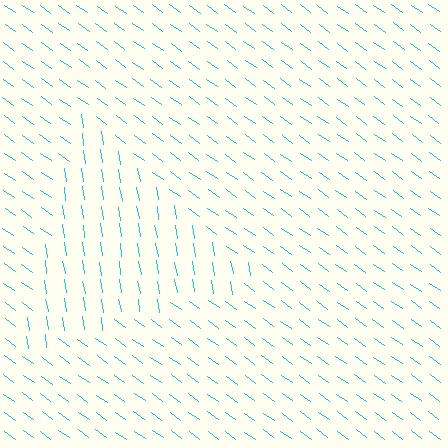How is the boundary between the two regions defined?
The boundary is defined purely by a change in line orientation (approximately 45 degrees difference). All lines are the same color and thickness.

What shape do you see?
I see a triangle.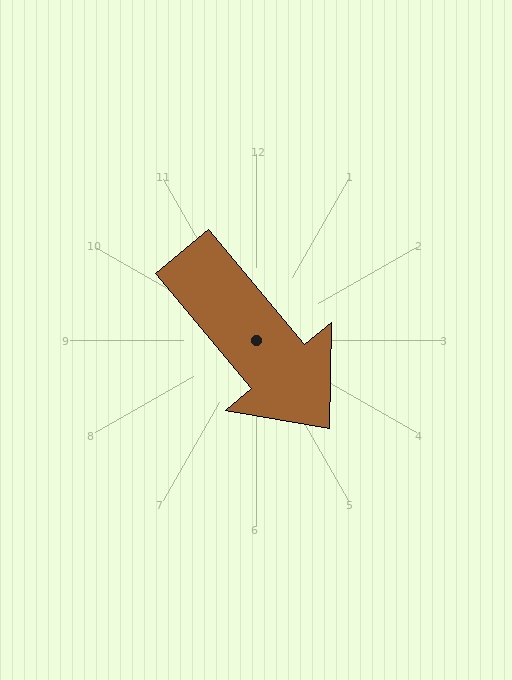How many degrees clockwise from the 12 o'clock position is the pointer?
Approximately 140 degrees.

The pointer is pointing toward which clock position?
Roughly 5 o'clock.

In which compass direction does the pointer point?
Southeast.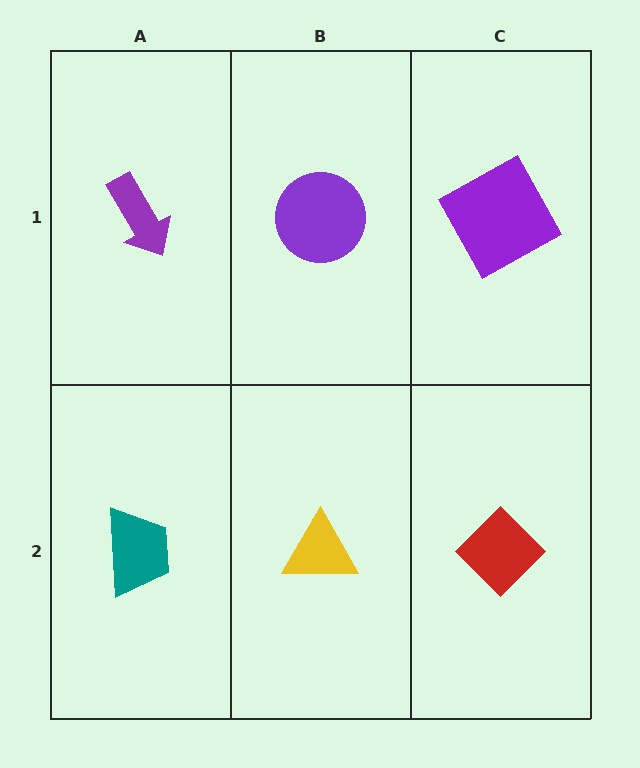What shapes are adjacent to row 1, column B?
A yellow triangle (row 2, column B), a purple arrow (row 1, column A), a purple square (row 1, column C).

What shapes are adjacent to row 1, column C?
A red diamond (row 2, column C), a purple circle (row 1, column B).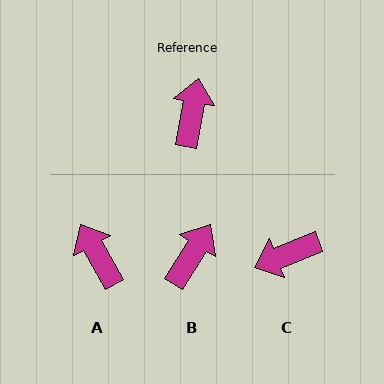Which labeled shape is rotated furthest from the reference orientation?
C, about 122 degrees away.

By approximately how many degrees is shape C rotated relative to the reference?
Approximately 122 degrees counter-clockwise.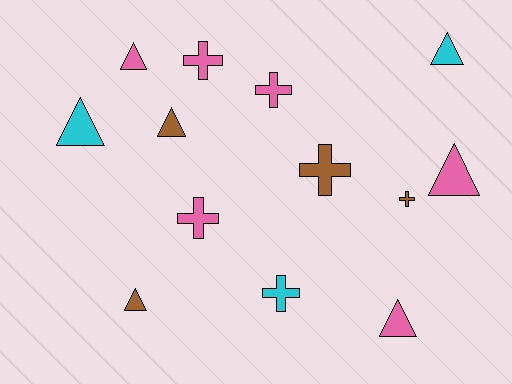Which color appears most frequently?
Pink, with 6 objects.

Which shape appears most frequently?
Triangle, with 7 objects.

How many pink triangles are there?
There are 3 pink triangles.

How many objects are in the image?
There are 13 objects.